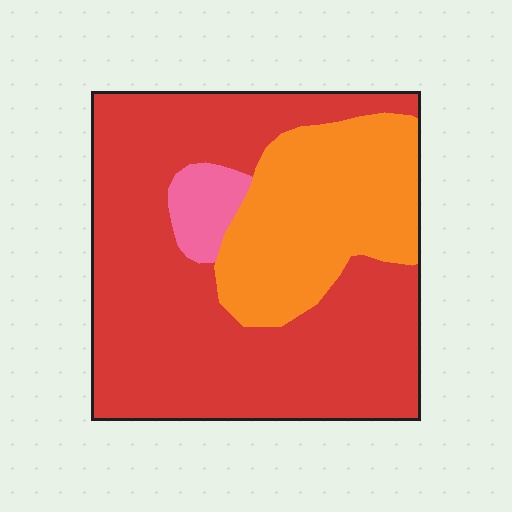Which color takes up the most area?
Red, at roughly 65%.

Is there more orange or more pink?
Orange.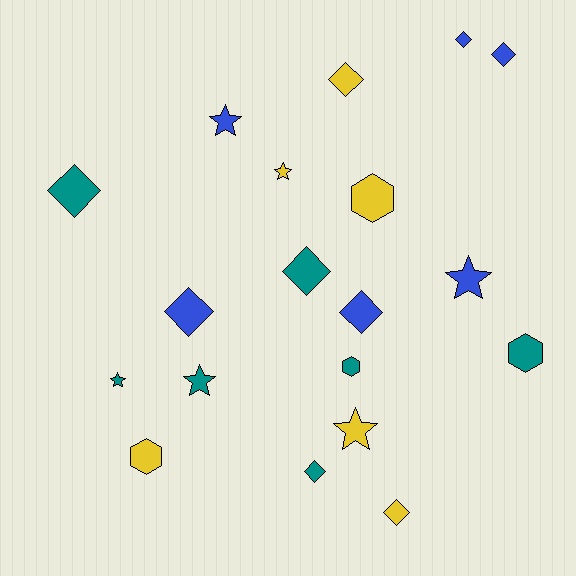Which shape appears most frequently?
Diamond, with 9 objects.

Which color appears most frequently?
Teal, with 7 objects.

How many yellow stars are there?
There are 2 yellow stars.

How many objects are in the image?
There are 19 objects.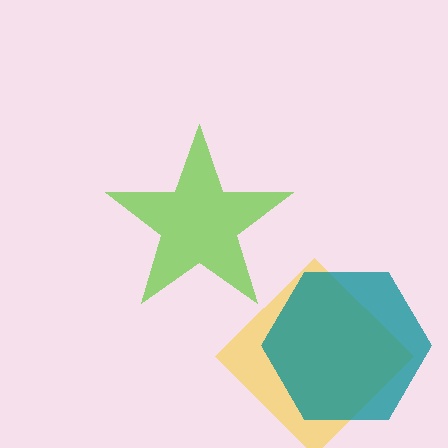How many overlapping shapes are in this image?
There are 3 overlapping shapes in the image.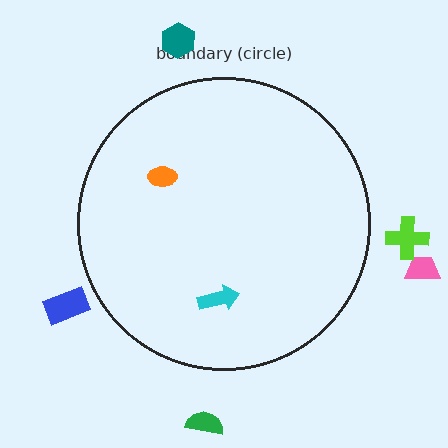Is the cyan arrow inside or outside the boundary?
Inside.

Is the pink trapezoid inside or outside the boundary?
Outside.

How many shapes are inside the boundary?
2 inside, 5 outside.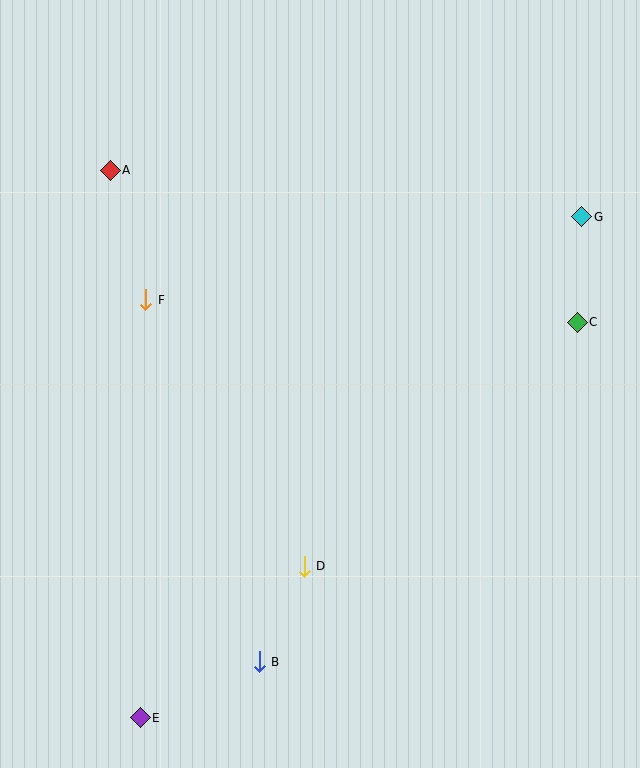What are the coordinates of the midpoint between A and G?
The midpoint between A and G is at (346, 194).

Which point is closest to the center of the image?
Point D at (304, 566) is closest to the center.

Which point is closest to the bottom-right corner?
Point D is closest to the bottom-right corner.